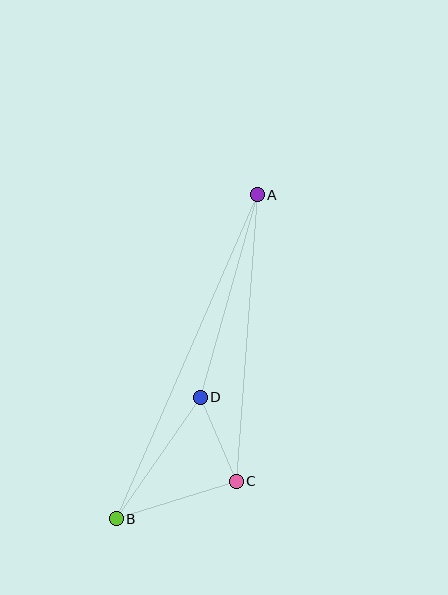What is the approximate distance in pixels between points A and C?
The distance between A and C is approximately 287 pixels.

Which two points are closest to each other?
Points C and D are closest to each other.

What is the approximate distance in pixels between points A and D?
The distance between A and D is approximately 210 pixels.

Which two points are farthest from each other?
Points A and B are farthest from each other.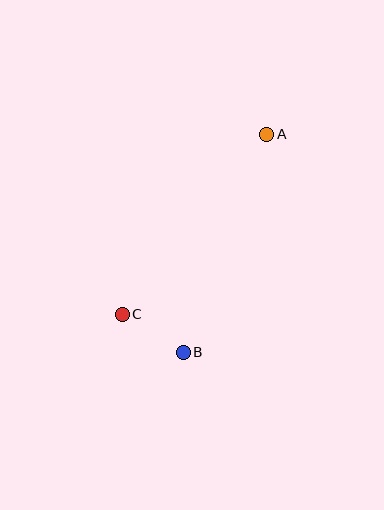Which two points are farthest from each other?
Points A and B are farthest from each other.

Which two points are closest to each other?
Points B and C are closest to each other.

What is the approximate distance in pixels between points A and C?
The distance between A and C is approximately 231 pixels.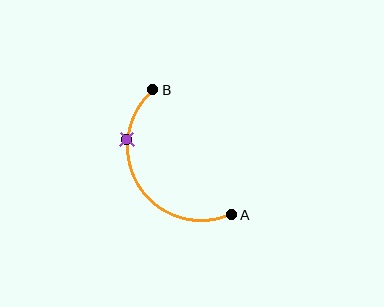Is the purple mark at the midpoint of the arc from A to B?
No. The purple mark lies on the arc but is closer to endpoint B. The arc midpoint would be at the point on the curve equidistant along the arc from both A and B.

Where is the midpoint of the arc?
The arc midpoint is the point on the curve farthest from the straight line joining A and B. It sits to the left of that line.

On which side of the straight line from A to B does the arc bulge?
The arc bulges to the left of the straight line connecting A and B.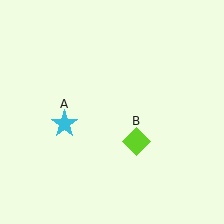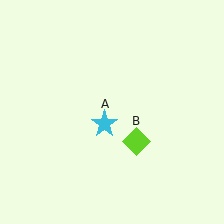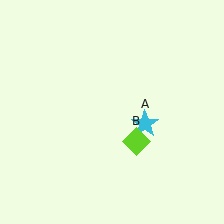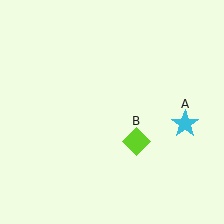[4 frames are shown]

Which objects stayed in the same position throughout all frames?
Lime diamond (object B) remained stationary.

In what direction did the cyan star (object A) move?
The cyan star (object A) moved right.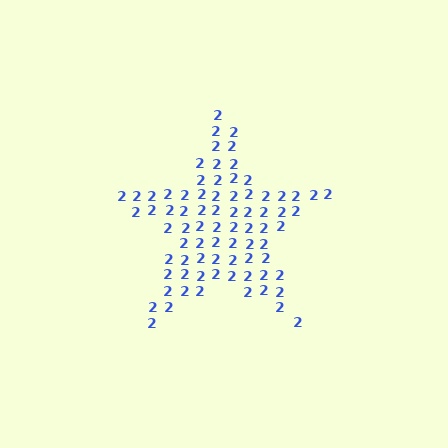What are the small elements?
The small elements are digit 2's.